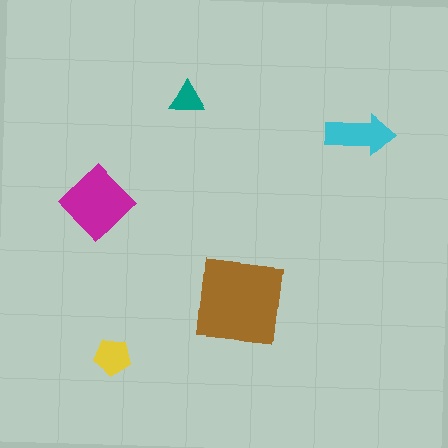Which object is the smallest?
The teal triangle.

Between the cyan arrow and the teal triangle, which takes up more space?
The cyan arrow.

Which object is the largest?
The brown square.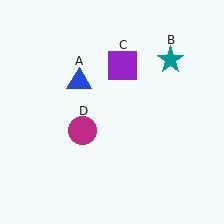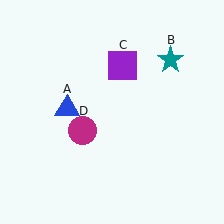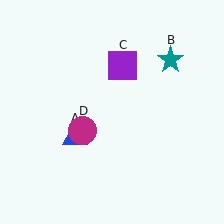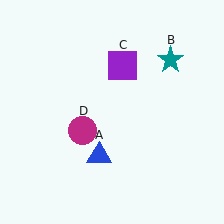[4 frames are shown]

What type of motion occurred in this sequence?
The blue triangle (object A) rotated counterclockwise around the center of the scene.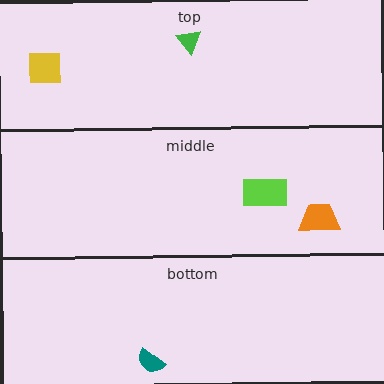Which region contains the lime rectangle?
The middle region.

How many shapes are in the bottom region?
1.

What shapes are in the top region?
The green triangle, the yellow square.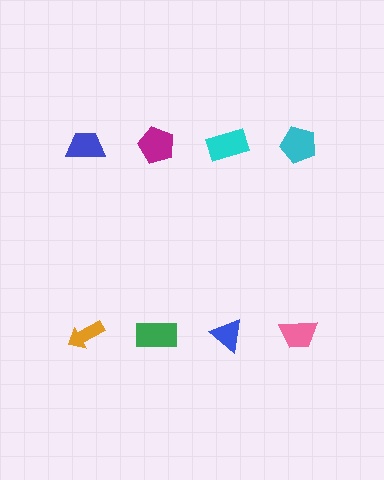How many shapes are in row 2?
4 shapes.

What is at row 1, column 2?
A magenta pentagon.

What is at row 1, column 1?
A blue trapezoid.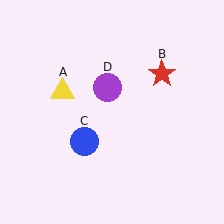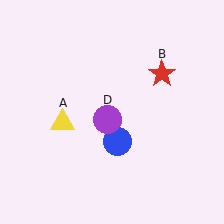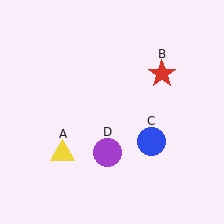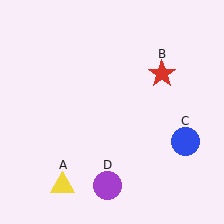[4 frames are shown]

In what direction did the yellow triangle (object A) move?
The yellow triangle (object A) moved down.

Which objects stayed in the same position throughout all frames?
Red star (object B) remained stationary.